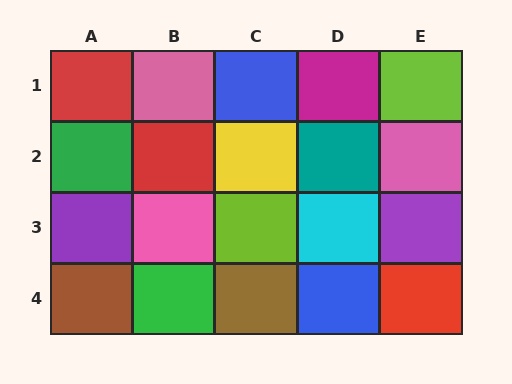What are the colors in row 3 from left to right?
Purple, pink, lime, cyan, purple.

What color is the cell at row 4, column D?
Blue.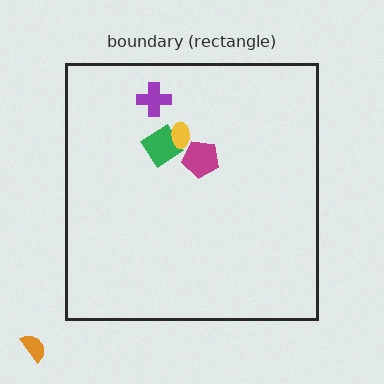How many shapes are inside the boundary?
4 inside, 1 outside.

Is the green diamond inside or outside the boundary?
Inside.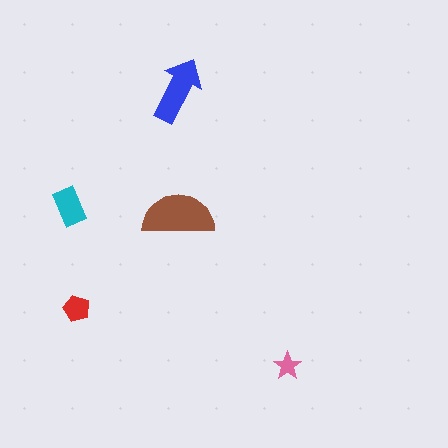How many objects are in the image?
There are 5 objects in the image.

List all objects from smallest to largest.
The pink star, the red pentagon, the cyan rectangle, the blue arrow, the brown semicircle.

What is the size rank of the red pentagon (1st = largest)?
4th.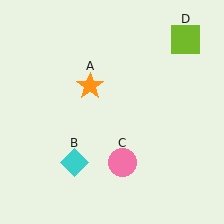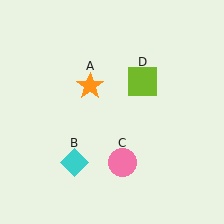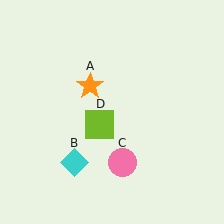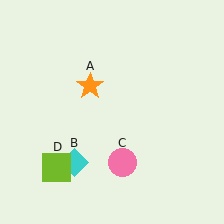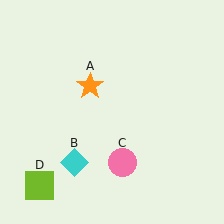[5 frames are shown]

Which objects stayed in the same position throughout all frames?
Orange star (object A) and cyan diamond (object B) and pink circle (object C) remained stationary.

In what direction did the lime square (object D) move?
The lime square (object D) moved down and to the left.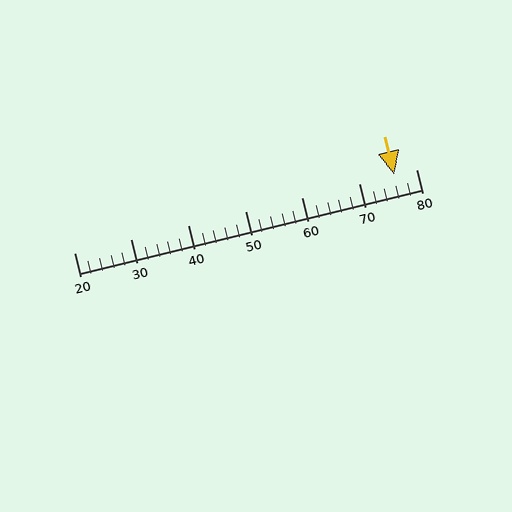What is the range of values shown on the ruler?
The ruler shows values from 20 to 80.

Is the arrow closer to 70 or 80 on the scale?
The arrow is closer to 80.